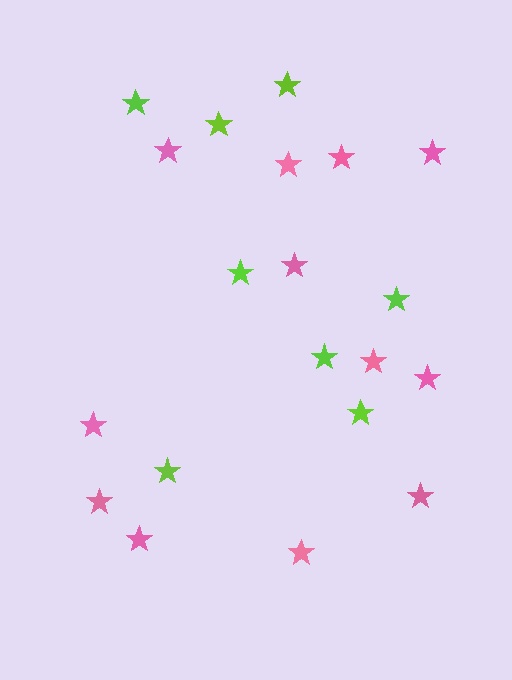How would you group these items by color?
There are 2 groups: one group of lime stars (8) and one group of pink stars (12).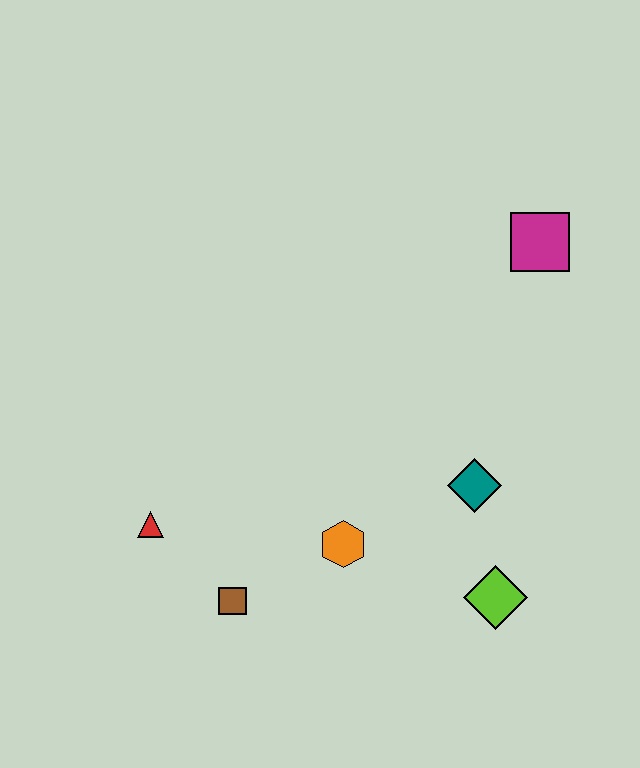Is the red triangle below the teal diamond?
Yes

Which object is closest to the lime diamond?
The teal diamond is closest to the lime diamond.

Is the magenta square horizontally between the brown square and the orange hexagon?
No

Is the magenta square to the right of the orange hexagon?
Yes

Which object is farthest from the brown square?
The magenta square is farthest from the brown square.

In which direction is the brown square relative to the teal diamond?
The brown square is to the left of the teal diamond.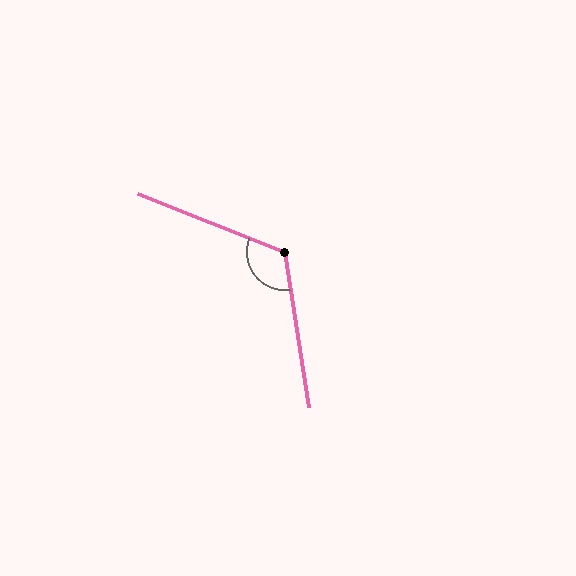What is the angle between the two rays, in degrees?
Approximately 120 degrees.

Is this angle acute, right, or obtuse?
It is obtuse.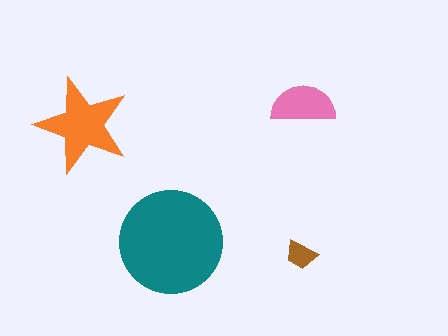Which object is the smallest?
The brown trapezoid.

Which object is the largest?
The teal circle.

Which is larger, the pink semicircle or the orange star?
The orange star.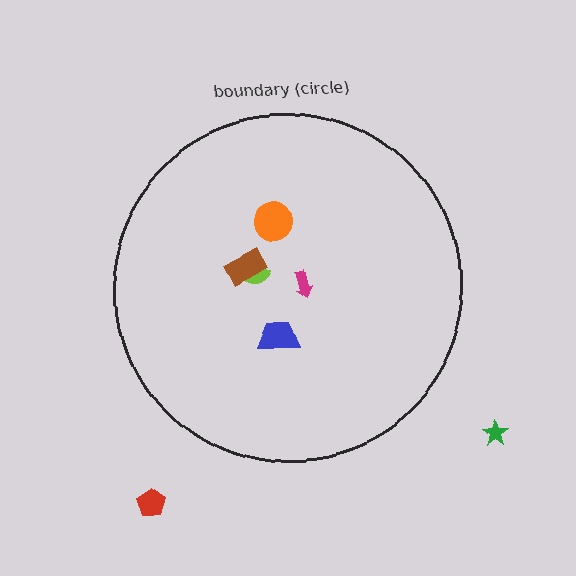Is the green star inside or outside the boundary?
Outside.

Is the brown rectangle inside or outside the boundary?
Inside.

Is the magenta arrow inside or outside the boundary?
Inside.